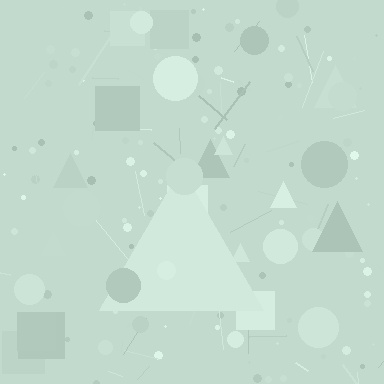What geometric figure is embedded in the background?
A triangle is embedded in the background.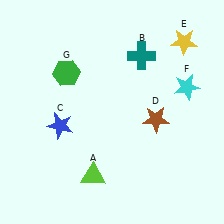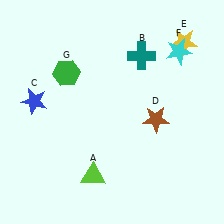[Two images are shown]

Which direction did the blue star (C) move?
The blue star (C) moved left.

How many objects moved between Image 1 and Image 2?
2 objects moved between the two images.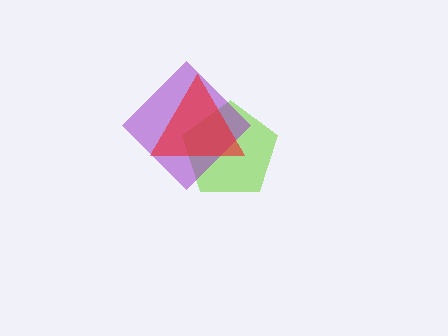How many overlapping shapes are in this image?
There are 3 overlapping shapes in the image.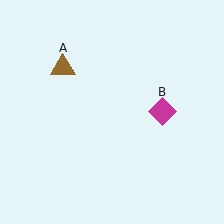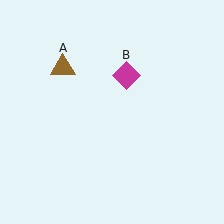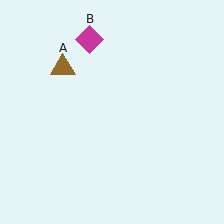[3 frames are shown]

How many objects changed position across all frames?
1 object changed position: magenta diamond (object B).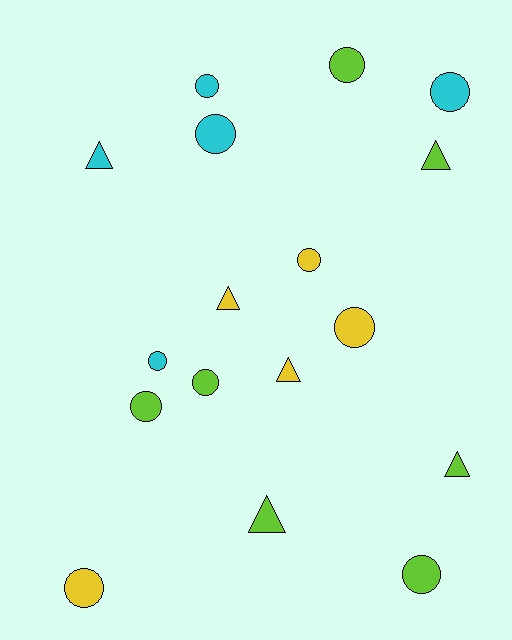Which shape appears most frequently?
Circle, with 11 objects.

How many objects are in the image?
There are 17 objects.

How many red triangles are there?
There are no red triangles.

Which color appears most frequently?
Lime, with 7 objects.